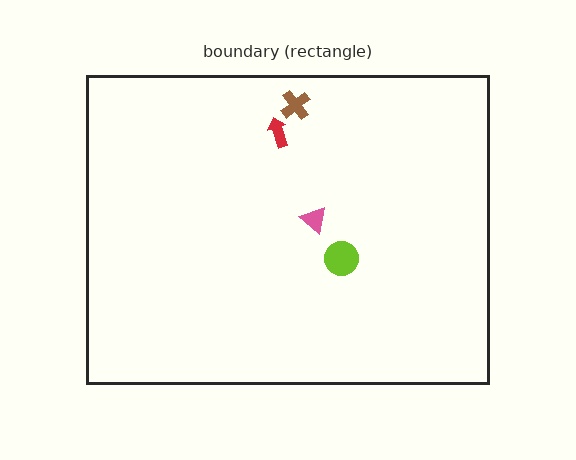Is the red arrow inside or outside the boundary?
Inside.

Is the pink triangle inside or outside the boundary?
Inside.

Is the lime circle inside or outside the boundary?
Inside.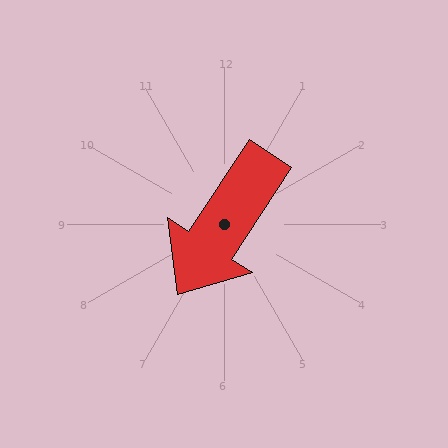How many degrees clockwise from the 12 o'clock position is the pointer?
Approximately 214 degrees.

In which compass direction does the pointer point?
Southwest.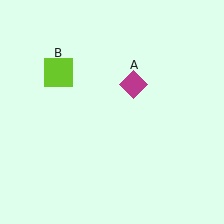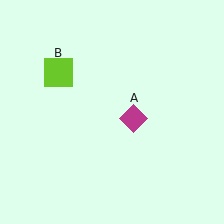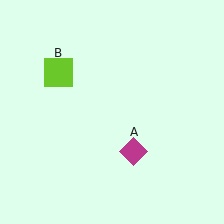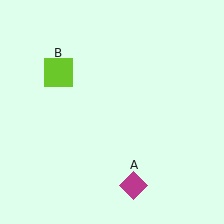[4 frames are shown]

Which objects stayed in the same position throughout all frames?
Lime square (object B) remained stationary.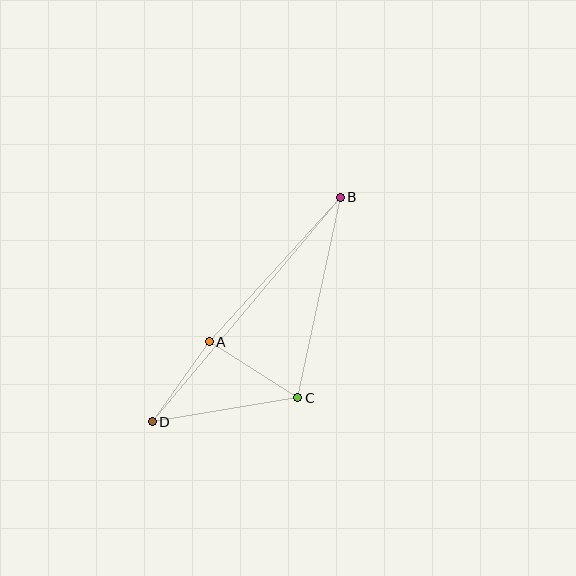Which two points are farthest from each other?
Points B and D are farthest from each other.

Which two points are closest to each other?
Points A and D are closest to each other.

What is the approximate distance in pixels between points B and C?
The distance between B and C is approximately 205 pixels.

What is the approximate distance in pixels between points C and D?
The distance between C and D is approximately 148 pixels.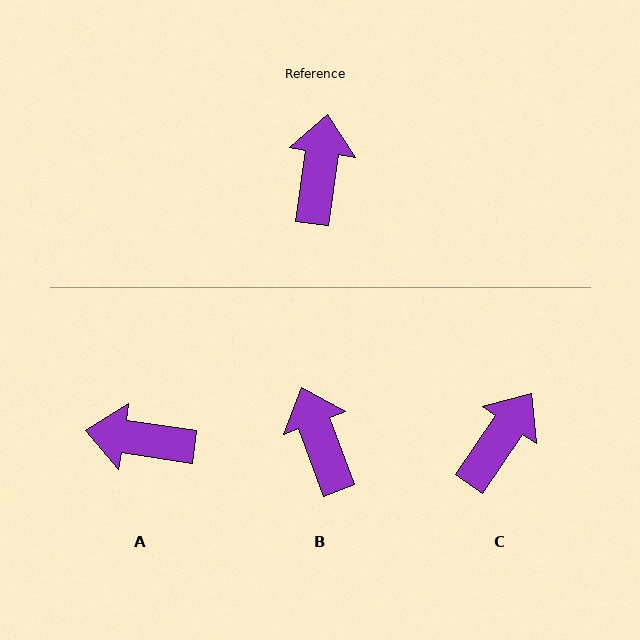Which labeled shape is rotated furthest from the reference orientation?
A, about 90 degrees away.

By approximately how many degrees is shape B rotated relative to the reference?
Approximately 28 degrees counter-clockwise.